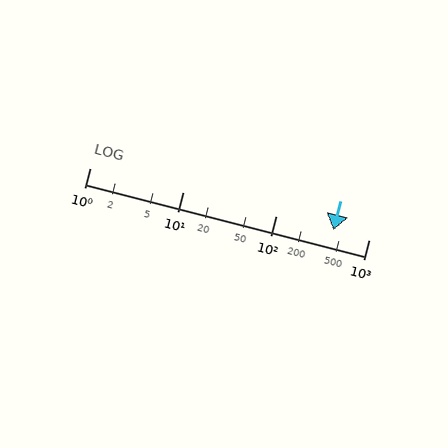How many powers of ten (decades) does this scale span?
The scale spans 3 decades, from 1 to 1000.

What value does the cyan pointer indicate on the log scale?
The pointer indicates approximately 420.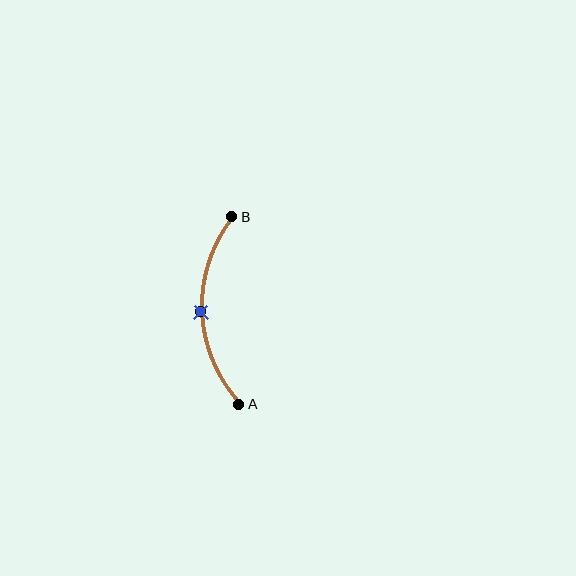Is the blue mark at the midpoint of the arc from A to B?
Yes. The blue mark lies on the arc at equal arc-length from both A and B — it is the arc midpoint.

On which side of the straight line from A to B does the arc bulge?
The arc bulges to the left of the straight line connecting A and B.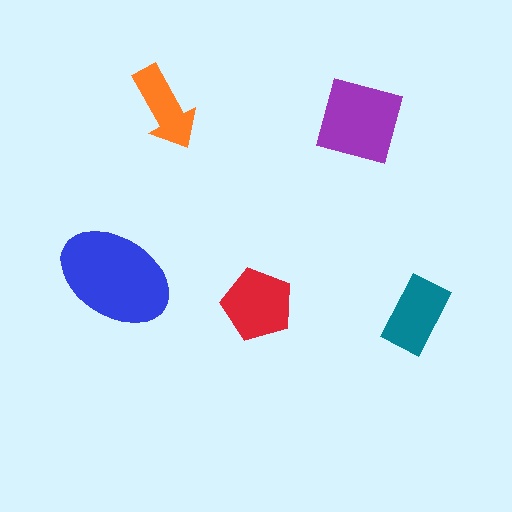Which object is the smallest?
The orange arrow.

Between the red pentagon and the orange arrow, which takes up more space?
The red pentagon.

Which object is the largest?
The blue ellipse.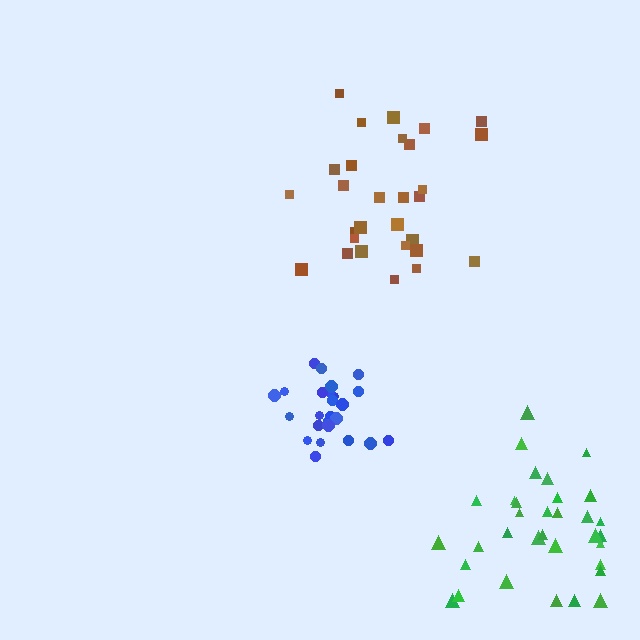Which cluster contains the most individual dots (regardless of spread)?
Green (35).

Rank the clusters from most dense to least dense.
blue, brown, green.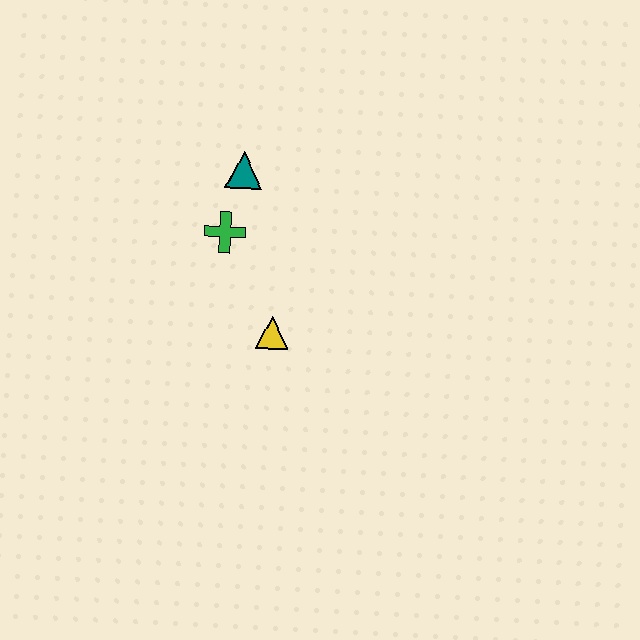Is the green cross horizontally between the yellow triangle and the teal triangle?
No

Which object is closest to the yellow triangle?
The green cross is closest to the yellow triangle.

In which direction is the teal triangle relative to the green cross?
The teal triangle is above the green cross.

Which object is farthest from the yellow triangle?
The teal triangle is farthest from the yellow triangle.